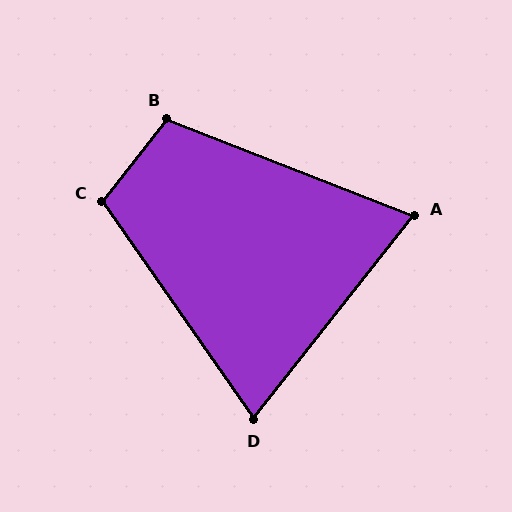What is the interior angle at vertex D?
Approximately 73 degrees (acute).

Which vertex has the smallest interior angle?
A, at approximately 73 degrees.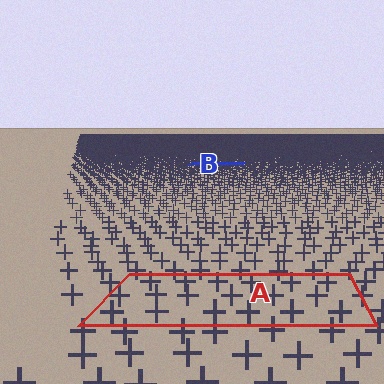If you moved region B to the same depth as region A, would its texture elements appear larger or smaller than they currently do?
They would appear larger. At a closer depth, the same texture elements are projected at a bigger on-screen size.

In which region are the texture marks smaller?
The texture marks are smaller in region B, because it is farther away.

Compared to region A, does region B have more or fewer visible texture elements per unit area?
Region B has more texture elements per unit area — they are packed more densely because it is farther away.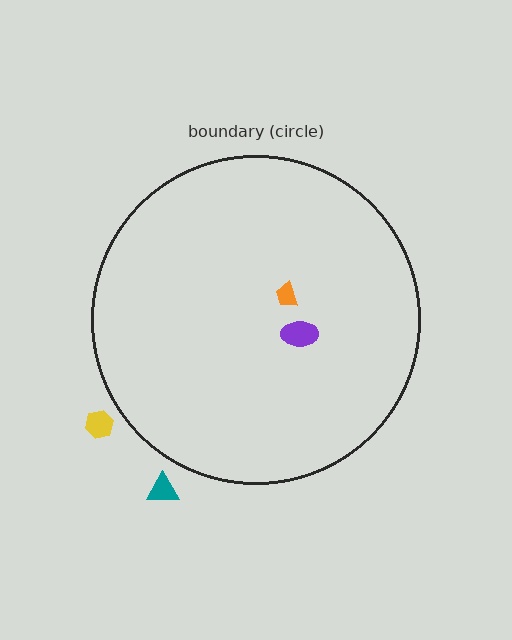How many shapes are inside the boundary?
2 inside, 2 outside.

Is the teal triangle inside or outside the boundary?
Outside.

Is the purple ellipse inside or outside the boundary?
Inside.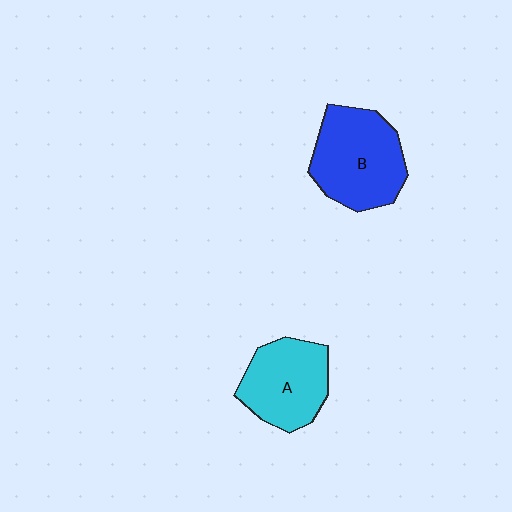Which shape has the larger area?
Shape B (blue).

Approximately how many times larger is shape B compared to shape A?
Approximately 1.2 times.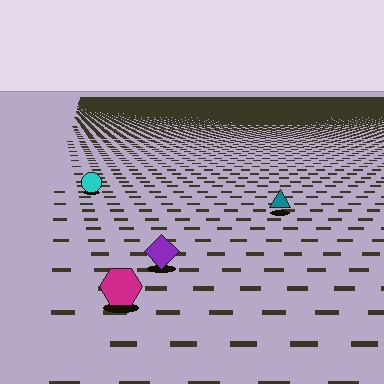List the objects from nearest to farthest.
From nearest to farthest: the magenta hexagon, the purple diamond, the teal triangle, the cyan circle.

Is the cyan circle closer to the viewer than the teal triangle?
No. The teal triangle is closer — you can tell from the texture gradient: the ground texture is coarser near it.